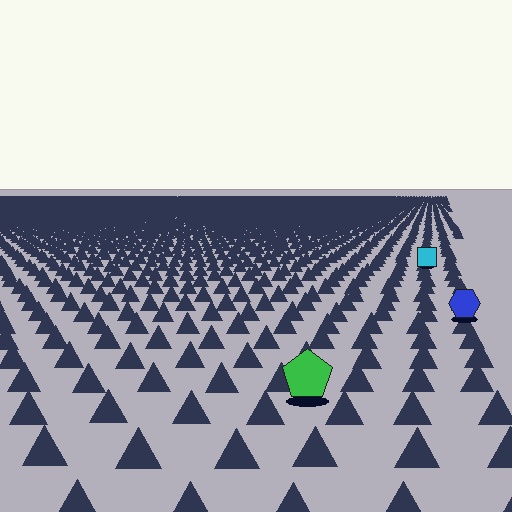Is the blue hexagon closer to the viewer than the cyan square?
Yes. The blue hexagon is closer — you can tell from the texture gradient: the ground texture is coarser near it.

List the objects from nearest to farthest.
From nearest to farthest: the green pentagon, the blue hexagon, the cyan square.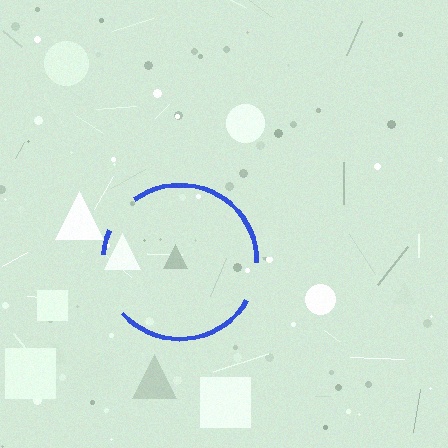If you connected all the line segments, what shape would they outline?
They would outline a circle.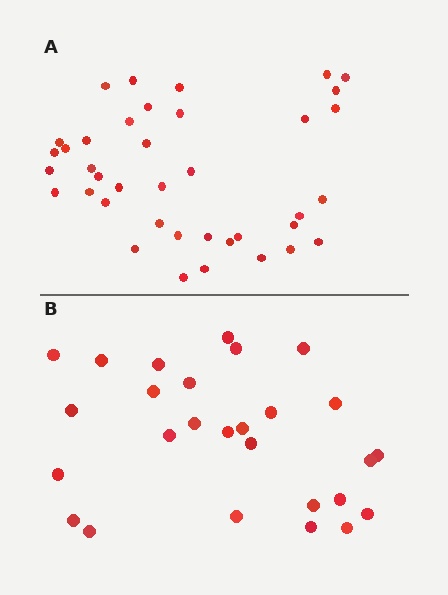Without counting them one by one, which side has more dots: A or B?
Region A (the top region) has more dots.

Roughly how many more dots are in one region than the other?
Region A has roughly 12 or so more dots than region B.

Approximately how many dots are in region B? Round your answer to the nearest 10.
About 30 dots. (The exact count is 27, which rounds to 30.)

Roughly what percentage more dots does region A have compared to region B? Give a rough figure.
About 45% more.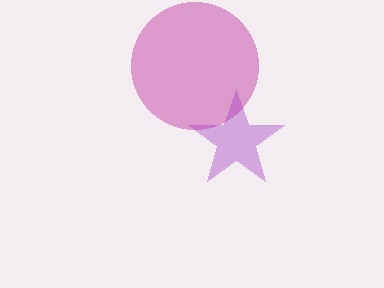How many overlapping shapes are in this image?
There are 2 overlapping shapes in the image.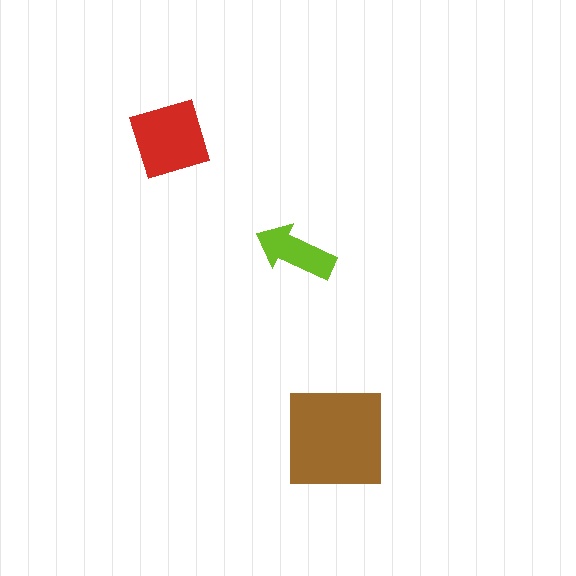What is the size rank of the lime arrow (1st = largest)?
3rd.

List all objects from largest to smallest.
The brown square, the red diamond, the lime arrow.